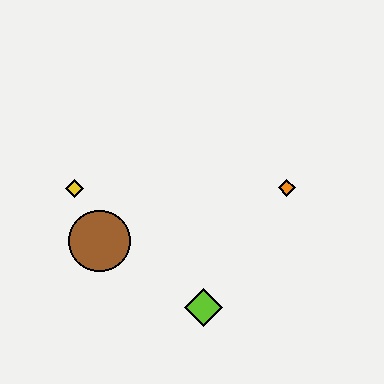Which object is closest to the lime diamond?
The brown circle is closest to the lime diamond.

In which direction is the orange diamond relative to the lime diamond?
The orange diamond is above the lime diamond.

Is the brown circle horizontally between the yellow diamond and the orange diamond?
Yes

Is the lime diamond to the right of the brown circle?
Yes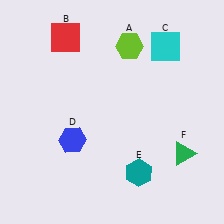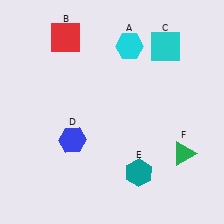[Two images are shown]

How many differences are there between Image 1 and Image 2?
There is 1 difference between the two images.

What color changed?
The hexagon (A) changed from lime in Image 1 to cyan in Image 2.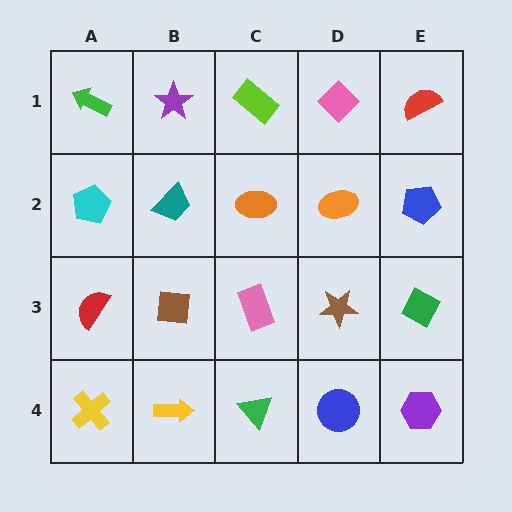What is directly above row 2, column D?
A pink diamond.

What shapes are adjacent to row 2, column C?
A lime rectangle (row 1, column C), a pink rectangle (row 3, column C), a teal trapezoid (row 2, column B), an orange ellipse (row 2, column D).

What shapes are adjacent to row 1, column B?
A teal trapezoid (row 2, column B), a green arrow (row 1, column A), a lime rectangle (row 1, column C).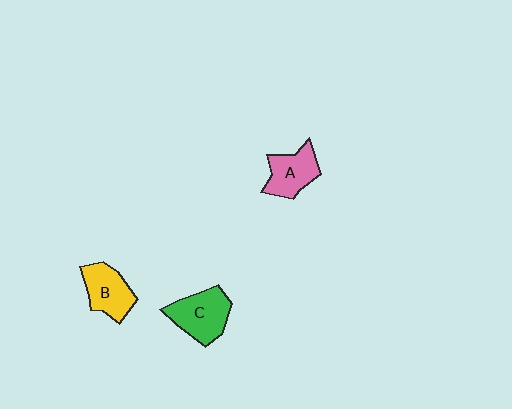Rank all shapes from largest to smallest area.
From largest to smallest: C (green), B (yellow), A (pink).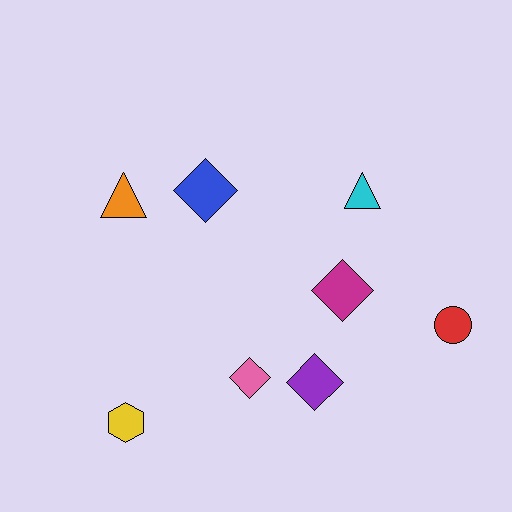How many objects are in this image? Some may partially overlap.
There are 8 objects.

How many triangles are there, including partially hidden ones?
There are 2 triangles.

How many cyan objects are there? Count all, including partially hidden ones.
There is 1 cyan object.